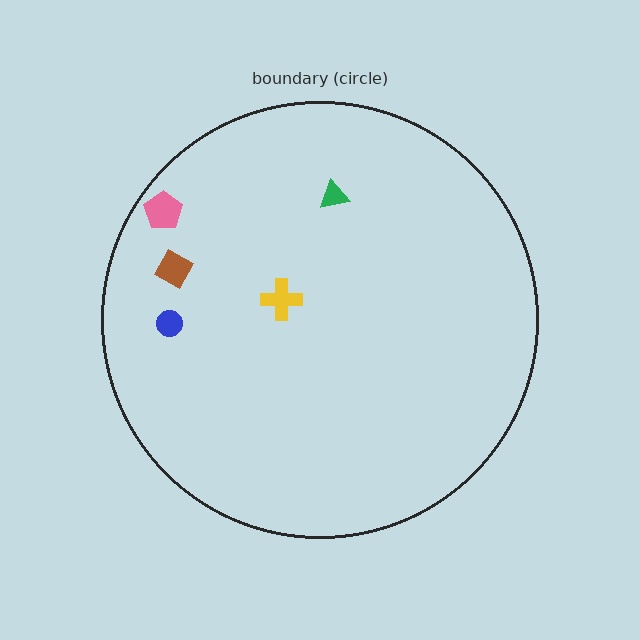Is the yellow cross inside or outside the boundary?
Inside.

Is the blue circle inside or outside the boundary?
Inside.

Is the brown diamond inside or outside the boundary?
Inside.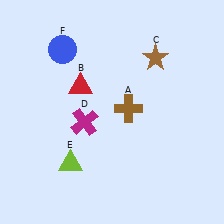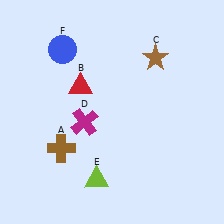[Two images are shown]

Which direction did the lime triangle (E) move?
The lime triangle (E) moved right.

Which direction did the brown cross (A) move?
The brown cross (A) moved left.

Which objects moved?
The objects that moved are: the brown cross (A), the lime triangle (E).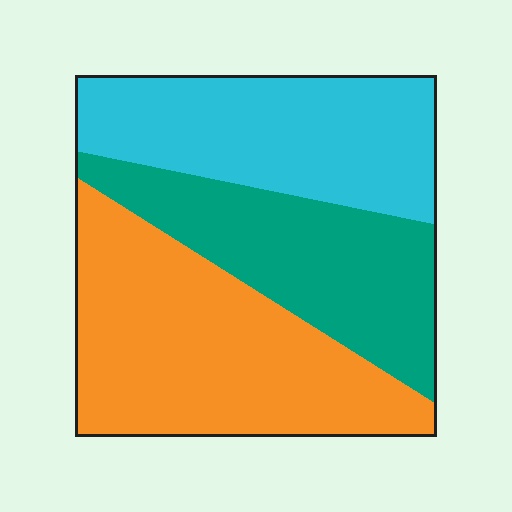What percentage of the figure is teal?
Teal covers roughly 30% of the figure.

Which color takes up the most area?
Orange, at roughly 40%.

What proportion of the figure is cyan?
Cyan covers 31% of the figure.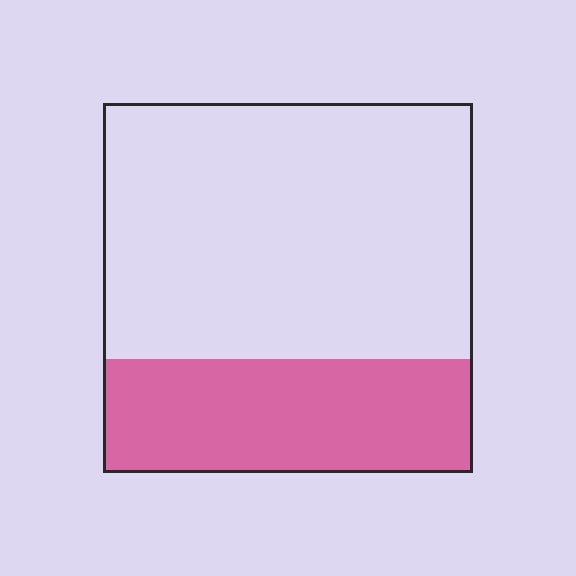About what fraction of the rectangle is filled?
About one third (1/3).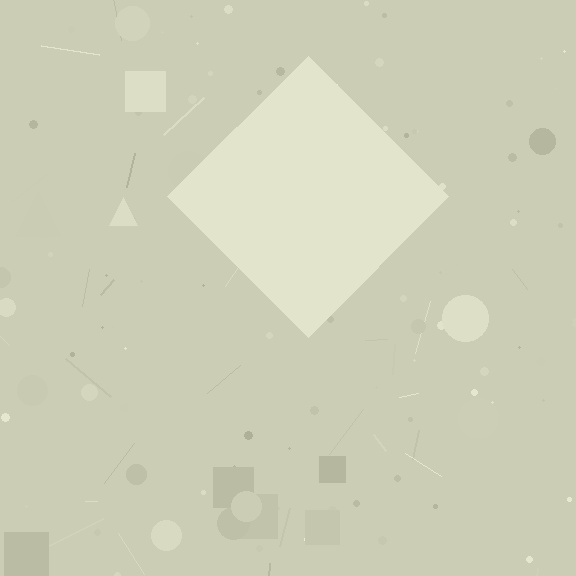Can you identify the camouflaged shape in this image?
The camouflaged shape is a diamond.